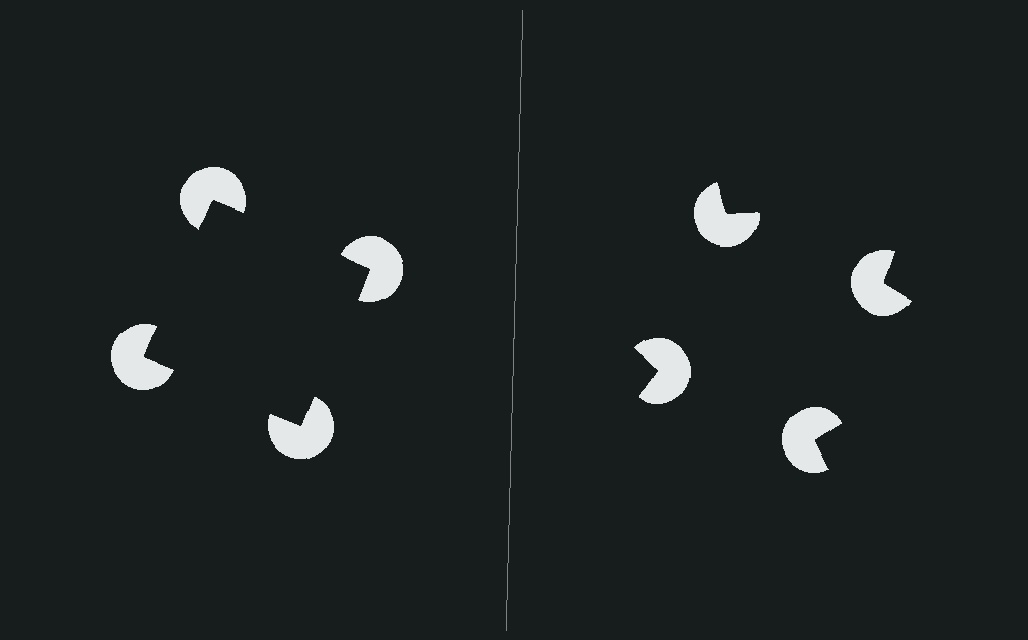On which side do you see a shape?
An illusory square appears on the left side. On the right side the wedge cuts are rotated, so no coherent shape forms.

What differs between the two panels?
The pac-man discs are positioned identically on both sides; only the wedge orientations differ. On the left they align to a square; on the right they are misaligned.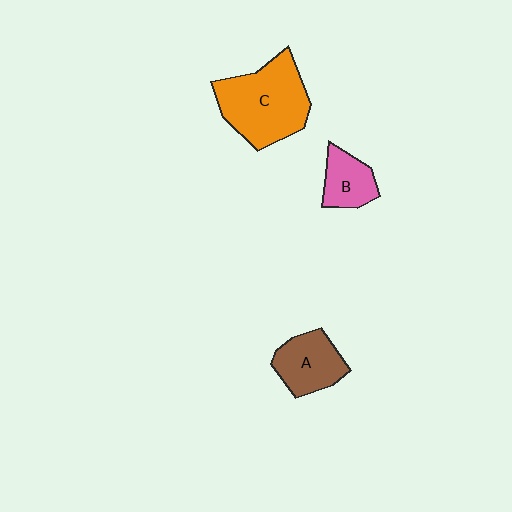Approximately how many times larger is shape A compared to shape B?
Approximately 1.3 times.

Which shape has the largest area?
Shape C (orange).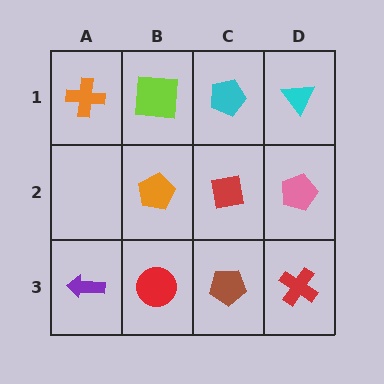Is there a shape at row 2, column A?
No, that cell is empty.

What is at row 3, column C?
A brown pentagon.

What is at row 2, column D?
A pink pentagon.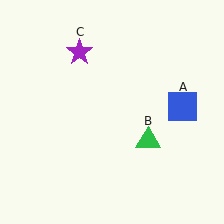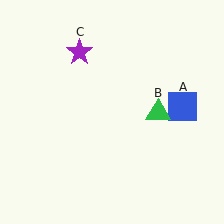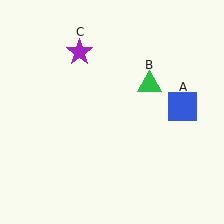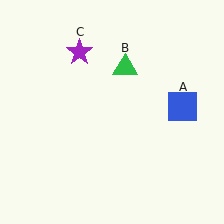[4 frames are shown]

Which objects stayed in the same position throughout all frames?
Blue square (object A) and purple star (object C) remained stationary.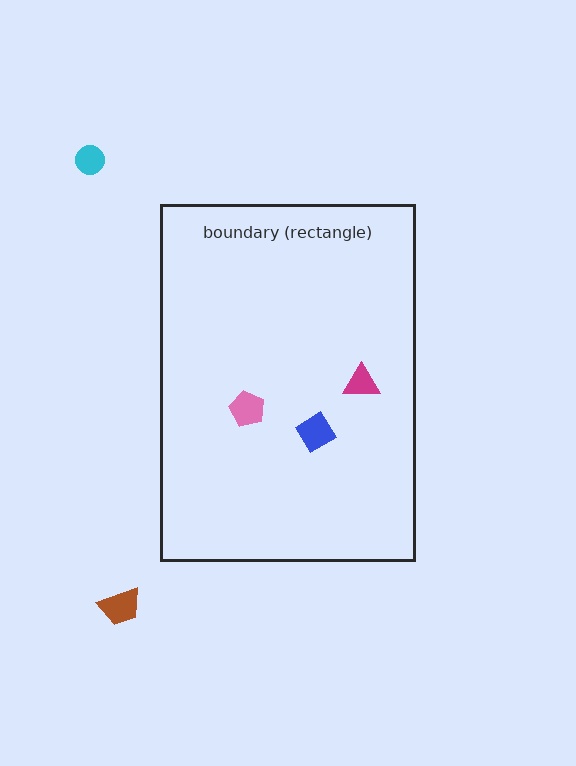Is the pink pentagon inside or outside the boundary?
Inside.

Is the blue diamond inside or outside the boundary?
Inside.